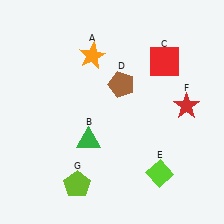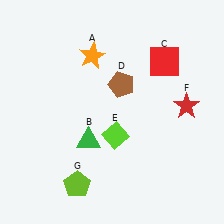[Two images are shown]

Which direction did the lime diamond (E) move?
The lime diamond (E) moved left.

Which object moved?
The lime diamond (E) moved left.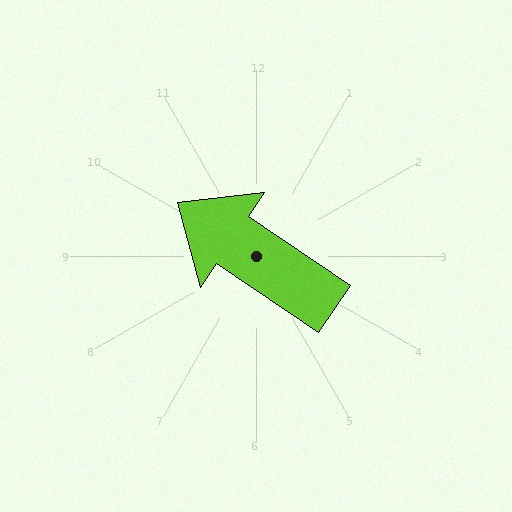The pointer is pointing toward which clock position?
Roughly 10 o'clock.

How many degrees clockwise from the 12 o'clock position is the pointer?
Approximately 304 degrees.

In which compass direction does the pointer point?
Northwest.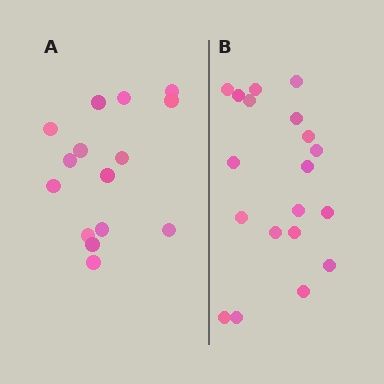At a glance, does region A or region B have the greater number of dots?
Region B (the right region) has more dots.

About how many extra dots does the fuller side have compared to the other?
Region B has about 4 more dots than region A.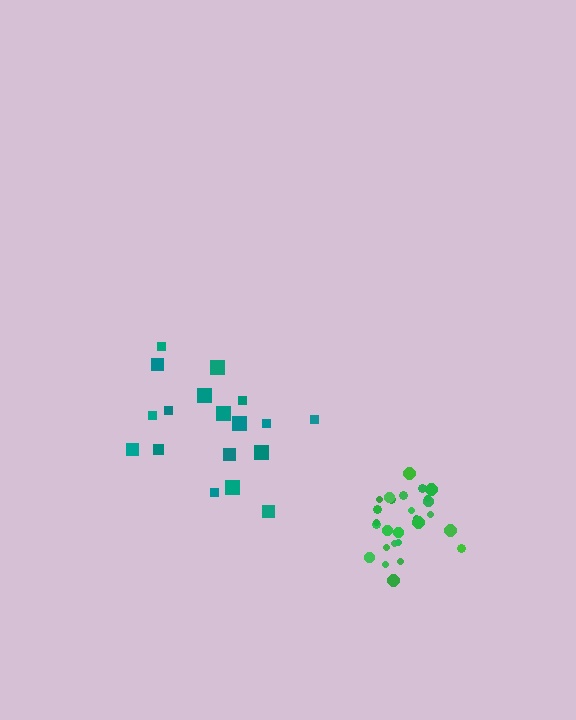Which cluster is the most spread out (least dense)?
Teal.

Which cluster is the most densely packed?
Green.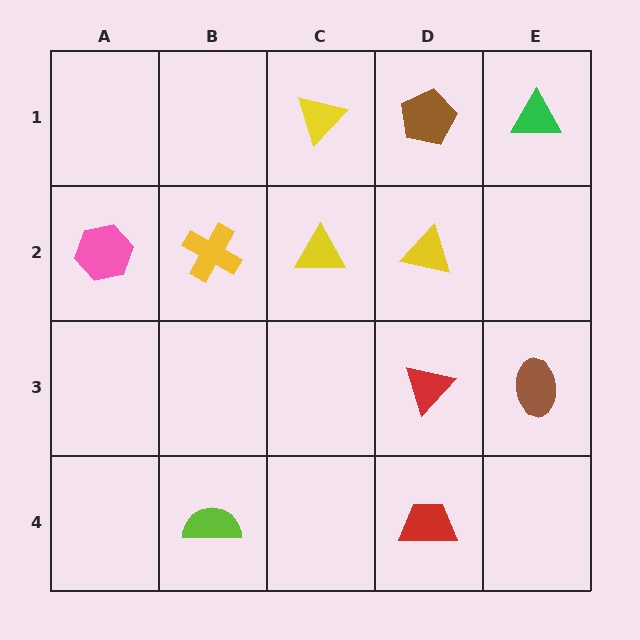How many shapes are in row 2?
4 shapes.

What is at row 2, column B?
A yellow cross.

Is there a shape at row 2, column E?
No, that cell is empty.